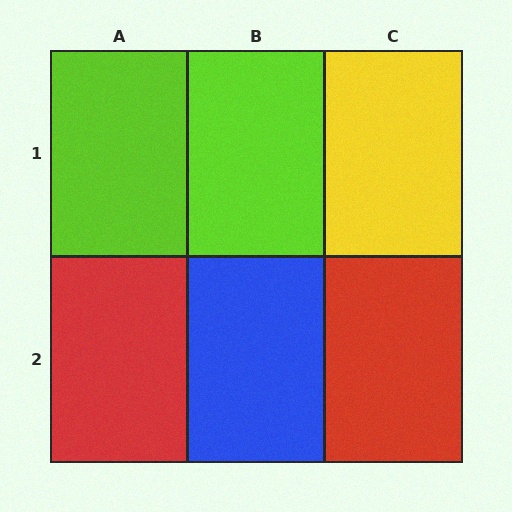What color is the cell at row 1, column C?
Yellow.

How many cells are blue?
1 cell is blue.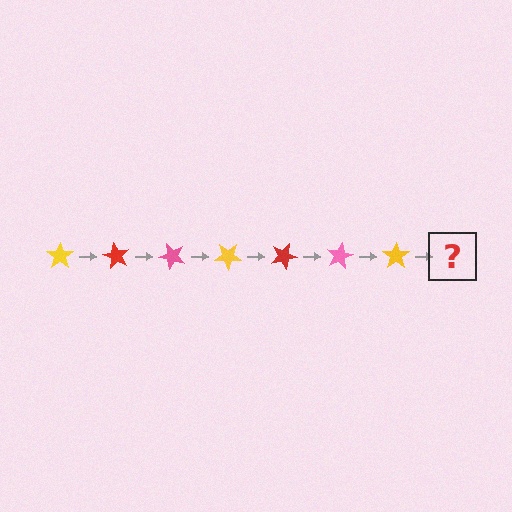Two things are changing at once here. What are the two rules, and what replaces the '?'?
The two rules are that it rotates 60 degrees each step and the color cycles through yellow, red, and pink. The '?' should be a red star, rotated 420 degrees from the start.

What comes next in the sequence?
The next element should be a red star, rotated 420 degrees from the start.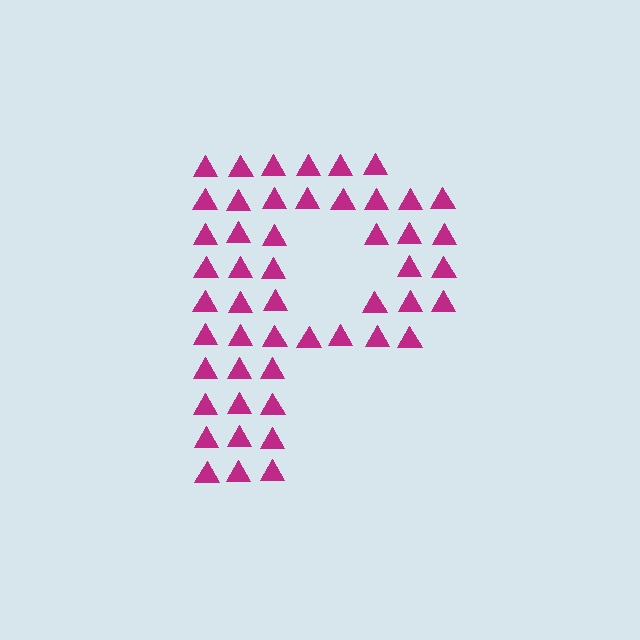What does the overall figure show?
The overall figure shows the letter P.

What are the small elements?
The small elements are triangles.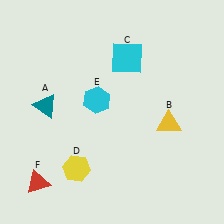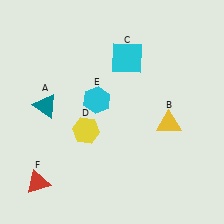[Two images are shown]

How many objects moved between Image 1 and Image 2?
1 object moved between the two images.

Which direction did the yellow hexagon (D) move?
The yellow hexagon (D) moved up.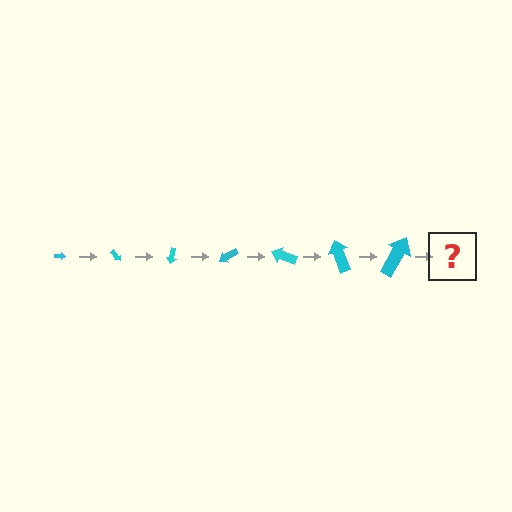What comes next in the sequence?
The next element should be an arrow, larger than the previous one and rotated 350 degrees from the start.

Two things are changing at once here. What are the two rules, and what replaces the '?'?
The two rules are that the arrow grows larger each step and it rotates 50 degrees each step. The '?' should be an arrow, larger than the previous one and rotated 350 degrees from the start.